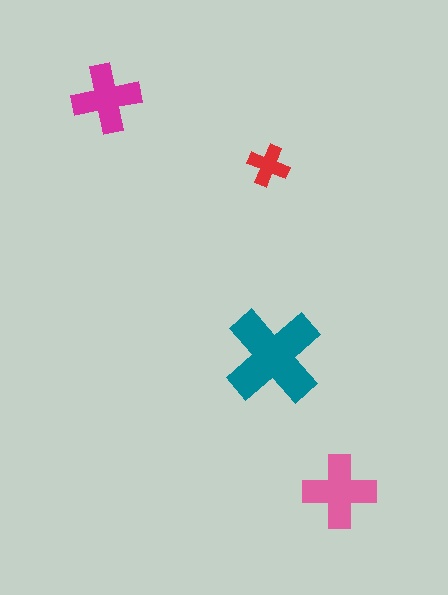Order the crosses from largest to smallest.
the teal one, the pink one, the magenta one, the red one.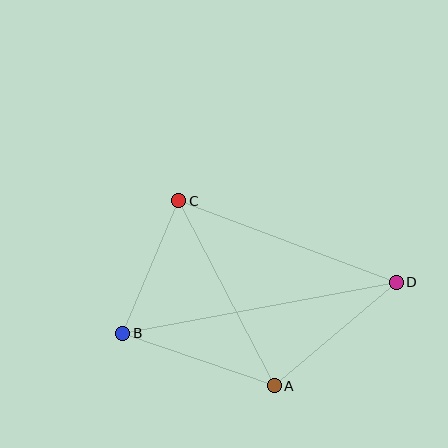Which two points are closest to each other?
Points B and C are closest to each other.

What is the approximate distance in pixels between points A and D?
The distance between A and D is approximately 160 pixels.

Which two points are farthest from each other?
Points B and D are farthest from each other.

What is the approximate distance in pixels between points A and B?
The distance between A and B is approximately 161 pixels.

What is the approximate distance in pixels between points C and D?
The distance between C and D is approximately 232 pixels.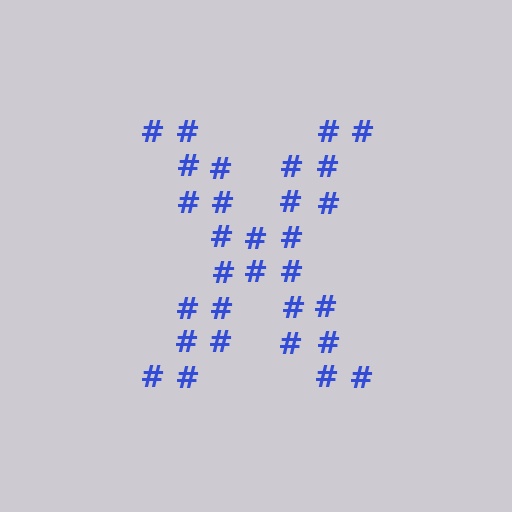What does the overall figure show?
The overall figure shows the letter X.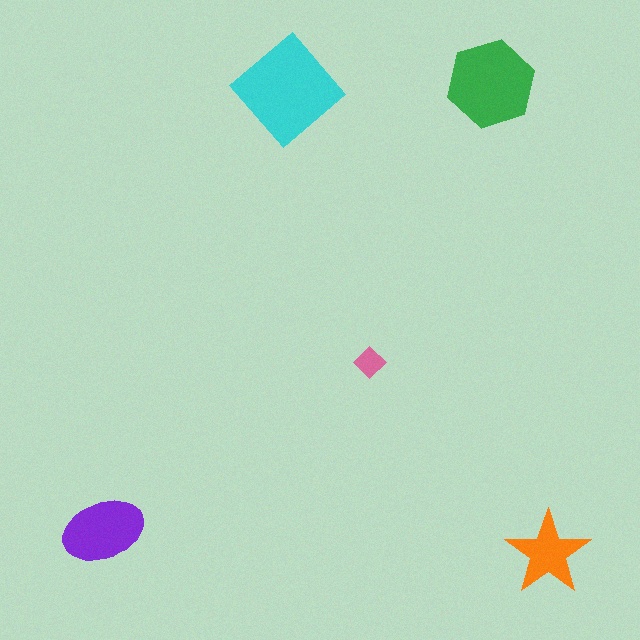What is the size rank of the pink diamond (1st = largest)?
5th.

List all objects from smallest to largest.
The pink diamond, the orange star, the purple ellipse, the green hexagon, the cyan diamond.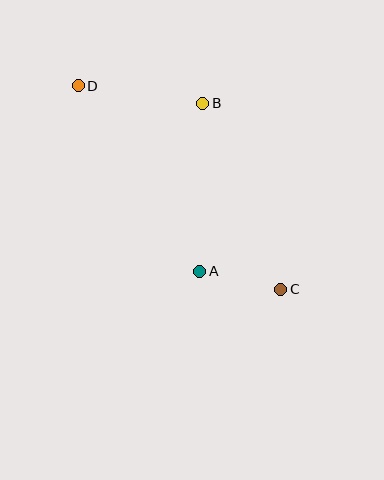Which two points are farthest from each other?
Points C and D are farthest from each other.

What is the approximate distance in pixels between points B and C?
The distance between B and C is approximately 202 pixels.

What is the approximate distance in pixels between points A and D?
The distance between A and D is approximately 222 pixels.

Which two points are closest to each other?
Points A and C are closest to each other.